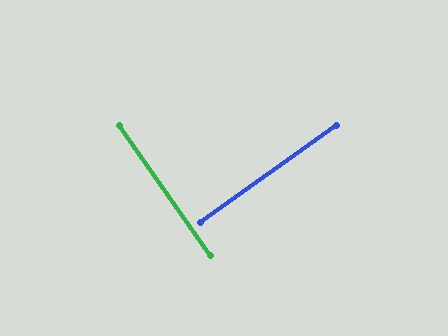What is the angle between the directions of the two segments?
Approximately 89 degrees.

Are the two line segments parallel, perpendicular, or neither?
Perpendicular — they meet at approximately 89°.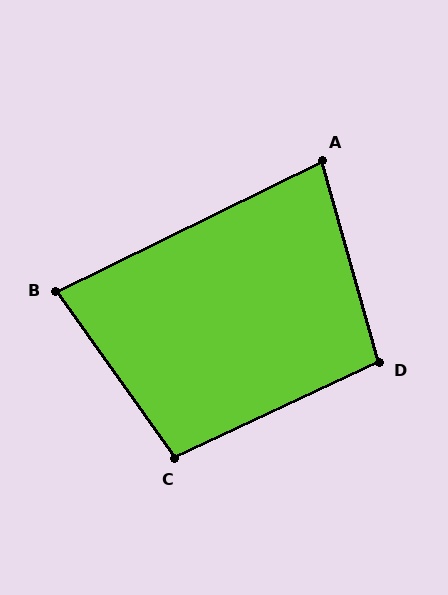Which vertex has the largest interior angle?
C, at approximately 100 degrees.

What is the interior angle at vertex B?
Approximately 81 degrees (acute).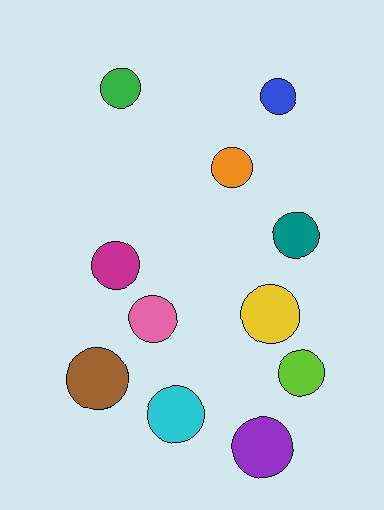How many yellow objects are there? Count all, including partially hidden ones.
There is 1 yellow object.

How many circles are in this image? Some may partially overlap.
There are 11 circles.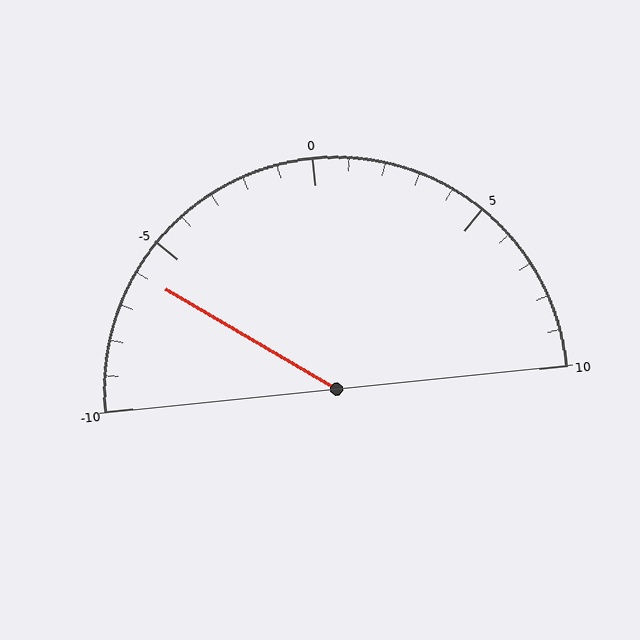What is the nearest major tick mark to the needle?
The nearest major tick mark is -5.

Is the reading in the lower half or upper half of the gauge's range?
The reading is in the lower half of the range (-10 to 10).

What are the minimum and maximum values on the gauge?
The gauge ranges from -10 to 10.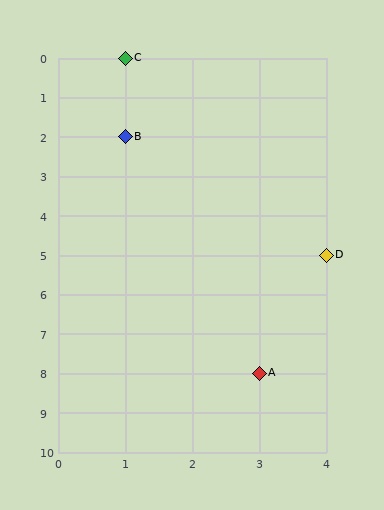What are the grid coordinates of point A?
Point A is at grid coordinates (3, 8).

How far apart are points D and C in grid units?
Points D and C are 3 columns and 5 rows apart (about 5.8 grid units diagonally).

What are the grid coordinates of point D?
Point D is at grid coordinates (4, 5).